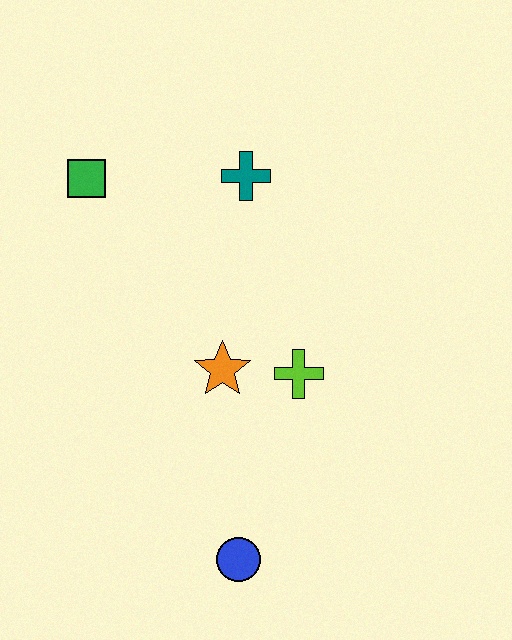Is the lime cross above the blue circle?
Yes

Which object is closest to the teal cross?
The green square is closest to the teal cross.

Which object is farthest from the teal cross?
The blue circle is farthest from the teal cross.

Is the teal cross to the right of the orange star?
Yes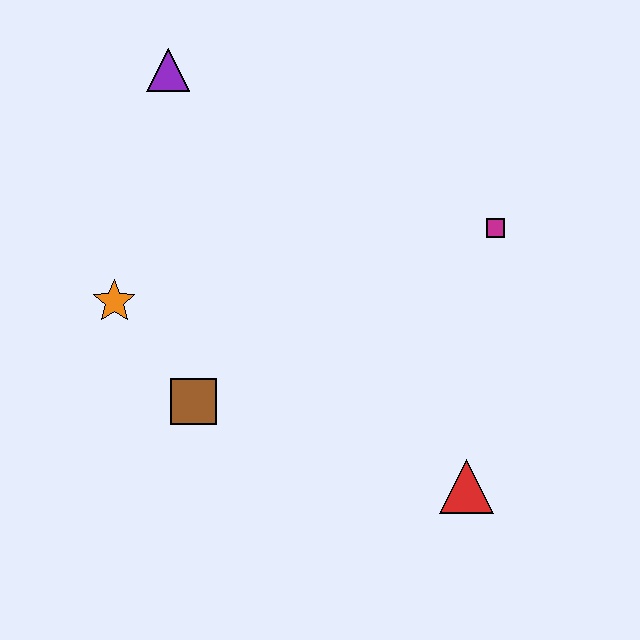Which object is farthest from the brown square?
The magenta square is farthest from the brown square.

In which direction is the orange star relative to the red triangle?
The orange star is to the left of the red triangle.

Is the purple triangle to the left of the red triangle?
Yes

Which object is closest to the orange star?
The brown square is closest to the orange star.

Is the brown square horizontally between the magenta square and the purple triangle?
Yes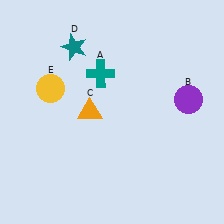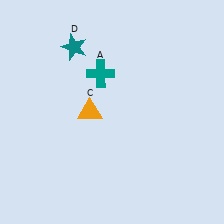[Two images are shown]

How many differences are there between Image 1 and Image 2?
There are 2 differences between the two images.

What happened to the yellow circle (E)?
The yellow circle (E) was removed in Image 2. It was in the top-left area of Image 1.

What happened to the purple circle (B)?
The purple circle (B) was removed in Image 2. It was in the top-right area of Image 1.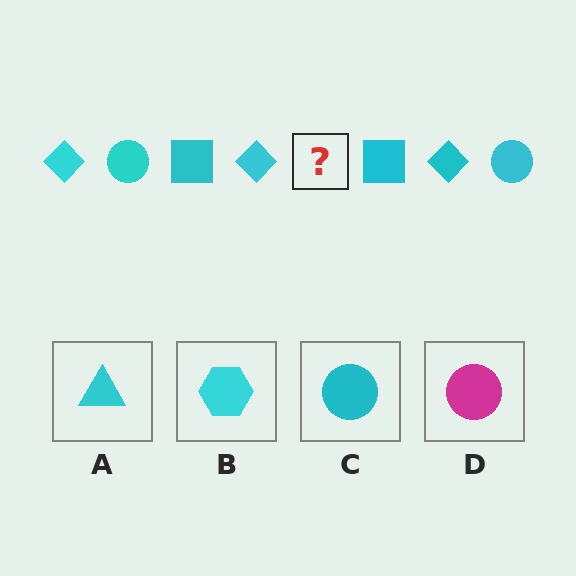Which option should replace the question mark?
Option C.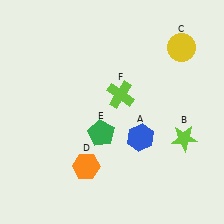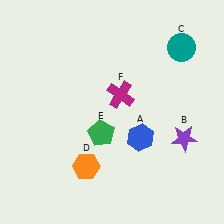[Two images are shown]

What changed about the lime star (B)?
In Image 1, B is lime. In Image 2, it changed to purple.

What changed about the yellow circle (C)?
In Image 1, C is yellow. In Image 2, it changed to teal.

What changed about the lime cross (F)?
In Image 1, F is lime. In Image 2, it changed to magenta.